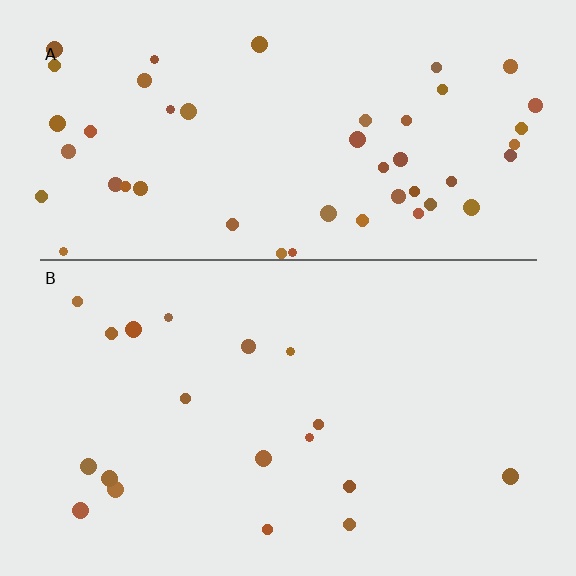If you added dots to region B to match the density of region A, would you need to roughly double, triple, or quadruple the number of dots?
Approximately triple.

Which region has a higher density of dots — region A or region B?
A (the top).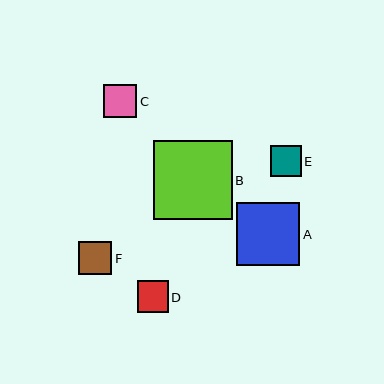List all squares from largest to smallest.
From largest to smallest: B, A, C, F, E, D.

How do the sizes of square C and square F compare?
Square C and square F are approximately the same size.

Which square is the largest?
Square B is the largest with a size of approximately 79 pixels.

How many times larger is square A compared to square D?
Square A is approximately 2.0 times the size of square D.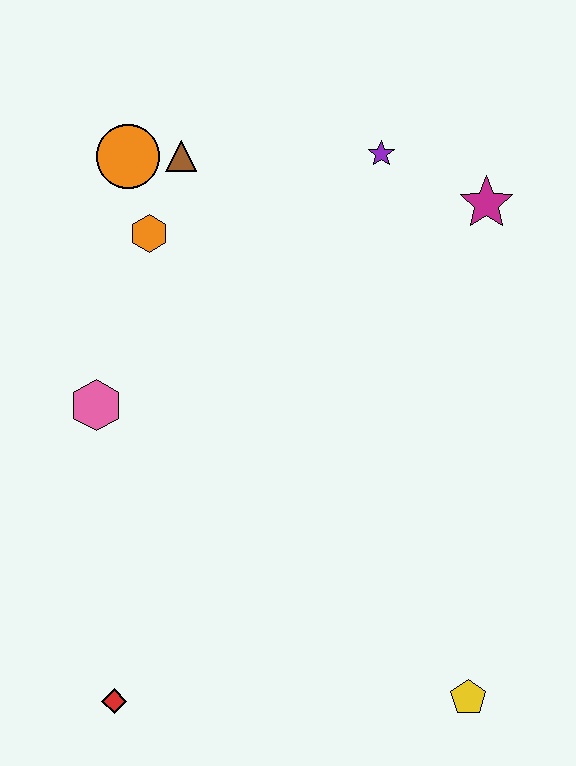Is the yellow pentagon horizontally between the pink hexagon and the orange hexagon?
No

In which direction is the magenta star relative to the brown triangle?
The magenta star is to the right of the brown triangle.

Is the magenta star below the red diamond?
No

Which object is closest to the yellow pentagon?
The red diamond is closest to the yellow pentagon.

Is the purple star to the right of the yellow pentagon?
No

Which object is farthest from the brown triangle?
The yellow pentagon is farthest from the brown triangle.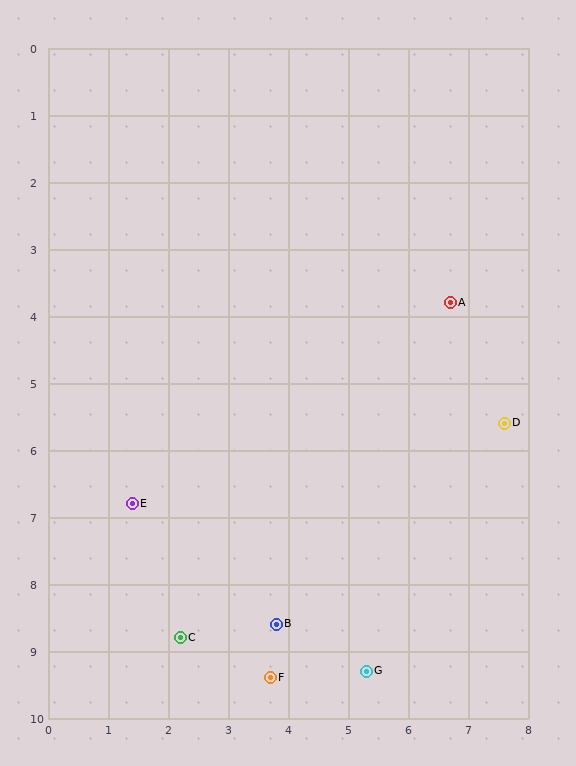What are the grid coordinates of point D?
Point D is at approximately (7.6, 5.6).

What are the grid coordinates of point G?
Point G is at approximately (5.3, 9.3).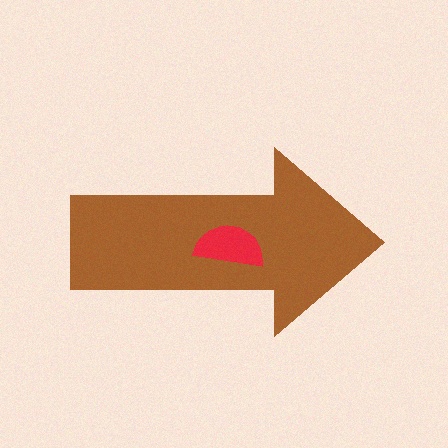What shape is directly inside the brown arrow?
The red semicircle.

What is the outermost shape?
The brown arrow.